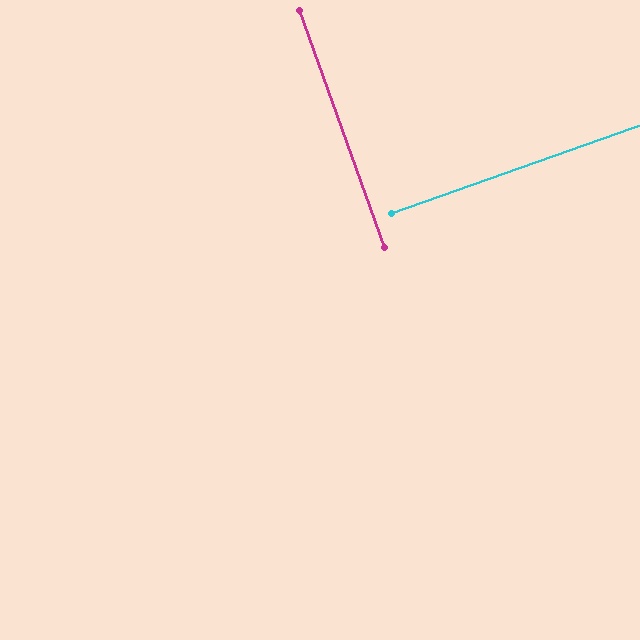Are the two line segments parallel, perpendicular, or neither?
Perpendicular — they meet at approximately 90°.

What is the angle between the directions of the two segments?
Approximately 90 degrees.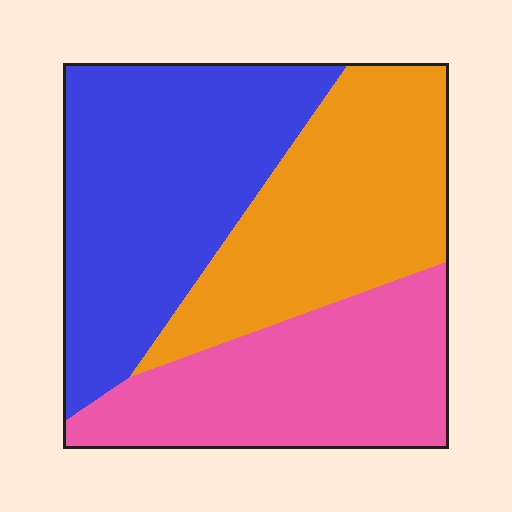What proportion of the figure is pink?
Pink covers 30% of the figure.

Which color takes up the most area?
Blue, at roughly 40%.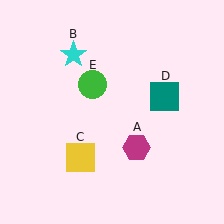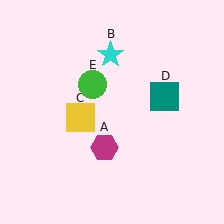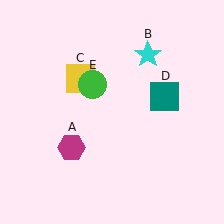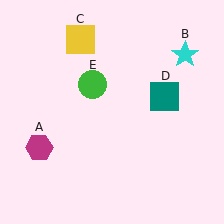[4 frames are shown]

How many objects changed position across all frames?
3 objects changed position: magenta hexagon (object A), cyan star (object B), yellow square (object C).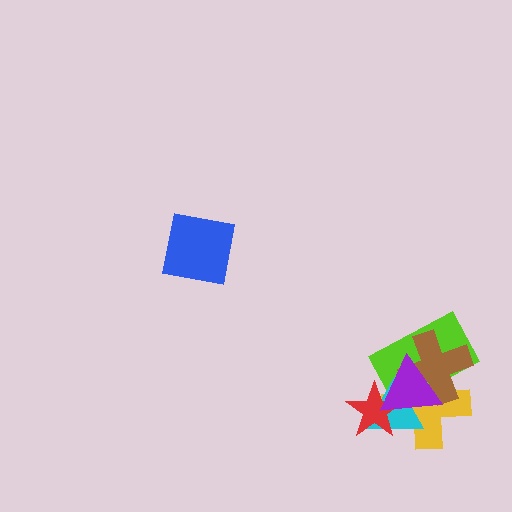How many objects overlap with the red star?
3 objects overlap with the red star.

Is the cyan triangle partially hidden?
Yes, it is partially covered by another shape.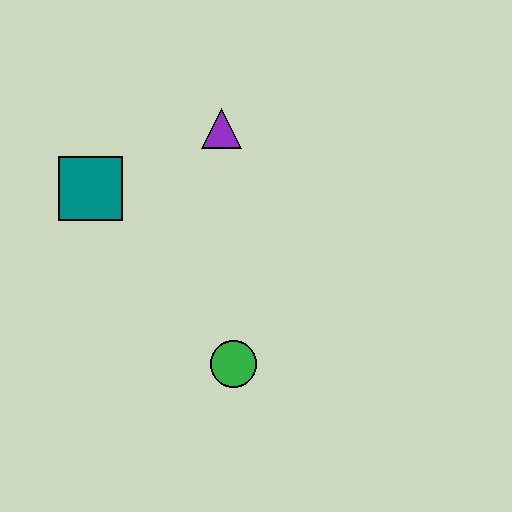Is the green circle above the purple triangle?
No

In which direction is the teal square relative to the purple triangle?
The teal square is to the left of the purple triangle.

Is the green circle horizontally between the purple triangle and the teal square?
No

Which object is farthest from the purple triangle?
The green circle is farthest from the purple triangle.